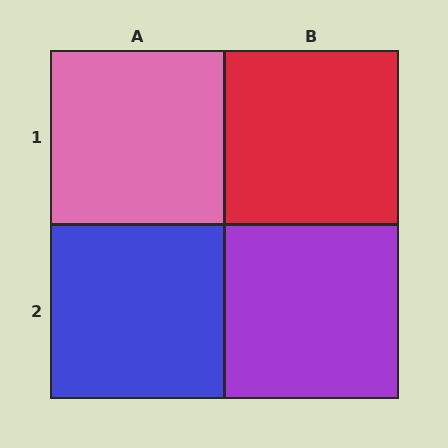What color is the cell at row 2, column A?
Blue.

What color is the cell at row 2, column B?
Purple.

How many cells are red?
1 cell is red.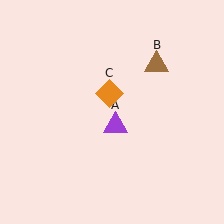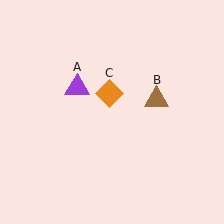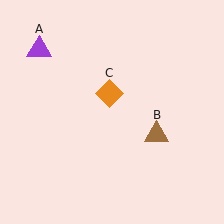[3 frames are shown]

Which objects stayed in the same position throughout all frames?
Orange diamond (object C) remained stationary.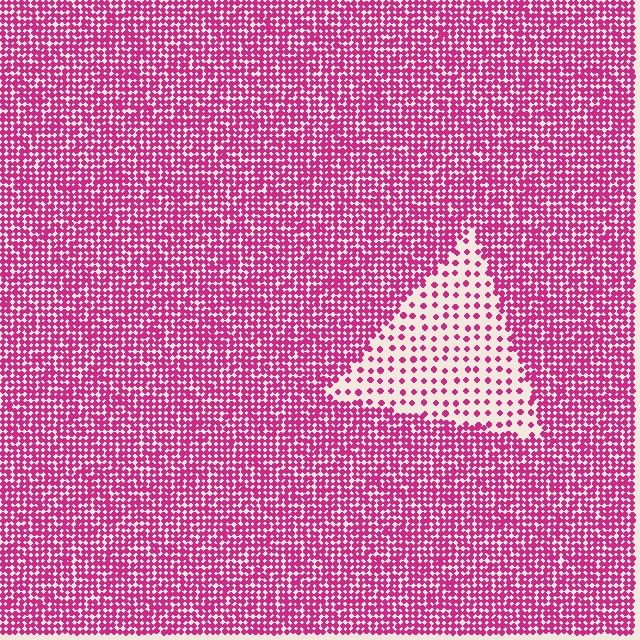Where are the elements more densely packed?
The elements are more densely packed outside the triangle boundary.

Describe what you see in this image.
The image contains small magenta elements arranged at two different densities. A triangle-shaped region is visible where the elements are less densely packed than the surrounding area.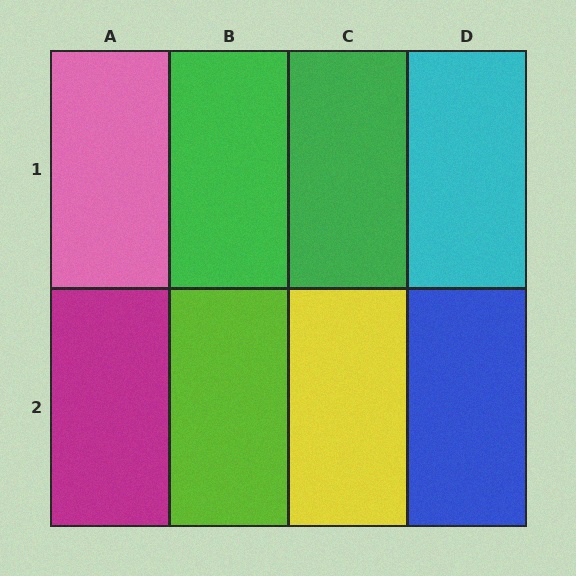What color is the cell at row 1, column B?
Green.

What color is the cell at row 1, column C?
Green.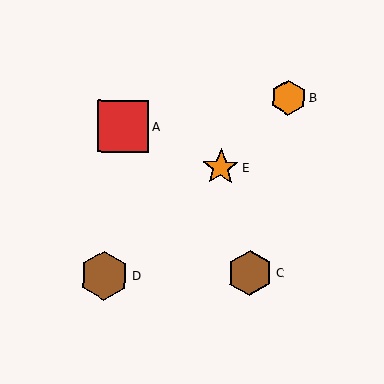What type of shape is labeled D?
Shape D is a brown hexagon.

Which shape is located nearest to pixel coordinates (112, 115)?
The red square (labeled A) at (123, 127) is nearest to that location.